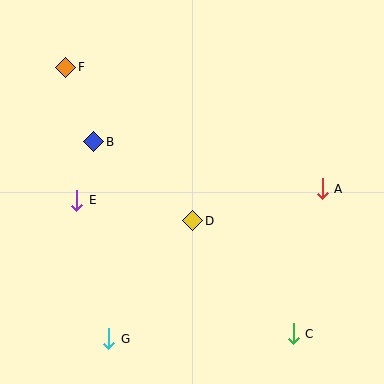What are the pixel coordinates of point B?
Point B is at (94, 142).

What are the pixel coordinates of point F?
Point F is at (66, 67).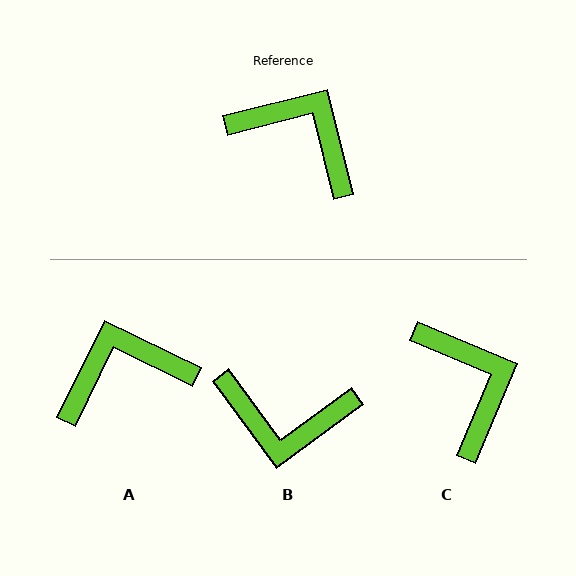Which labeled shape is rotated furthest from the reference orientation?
B, about 158 degrees away.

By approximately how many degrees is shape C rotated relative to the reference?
Approximately 37 degrees clockwise.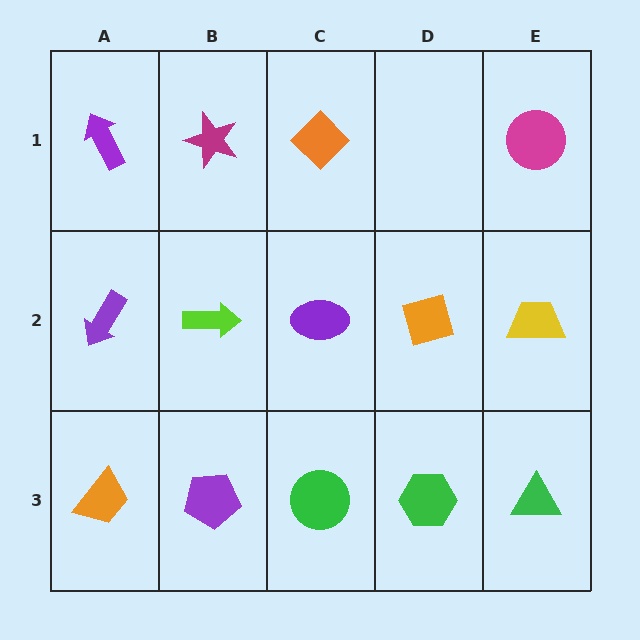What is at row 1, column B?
A magenta star.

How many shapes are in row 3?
5 shapes.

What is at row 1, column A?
A purple arrow.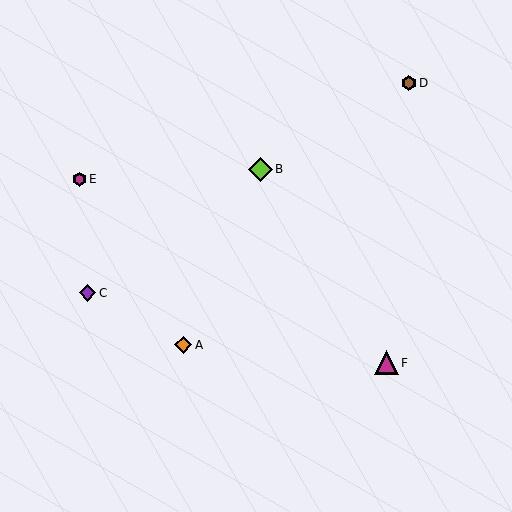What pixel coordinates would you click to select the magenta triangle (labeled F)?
Click at (387, 363) to select the magenta triangle F.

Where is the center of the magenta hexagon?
The center of the magenta hexagon is at (79, 179).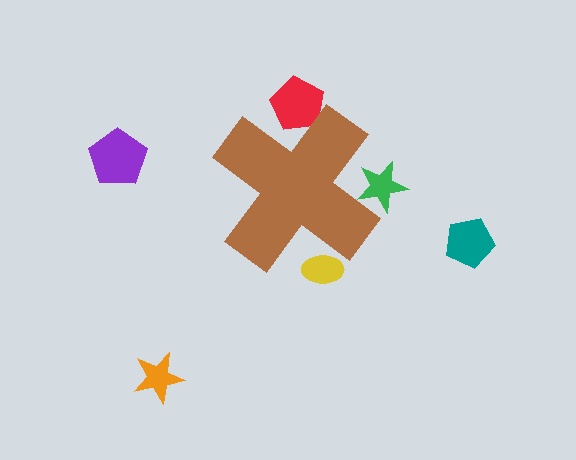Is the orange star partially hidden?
No, the orange star is fully visible.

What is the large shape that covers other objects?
A brown cross.